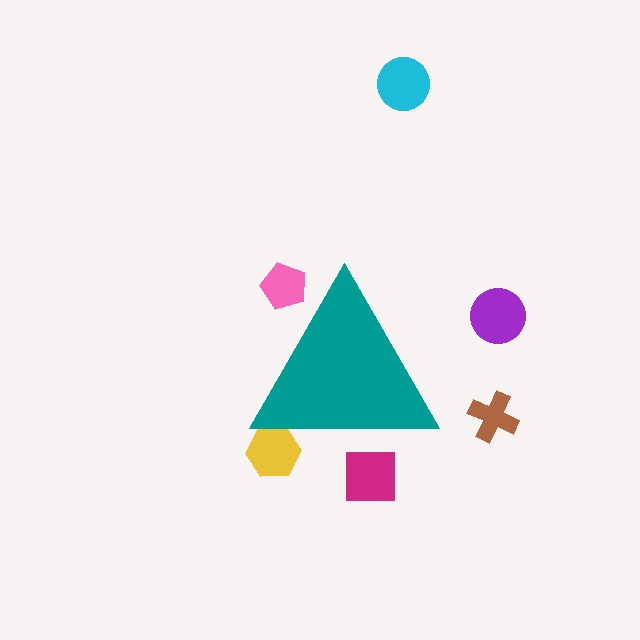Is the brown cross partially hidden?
No, the brown cross is fully visible.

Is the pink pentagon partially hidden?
Yes, the pink pentagon is partially hidden behind the teal triangle.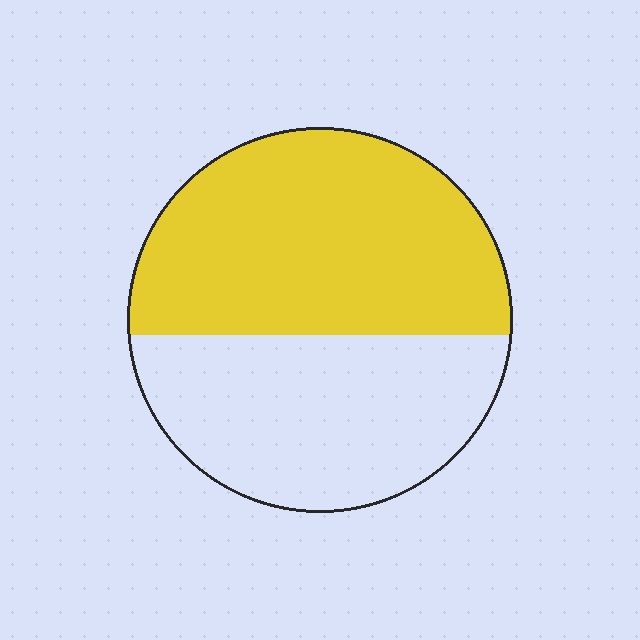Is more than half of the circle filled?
Yes.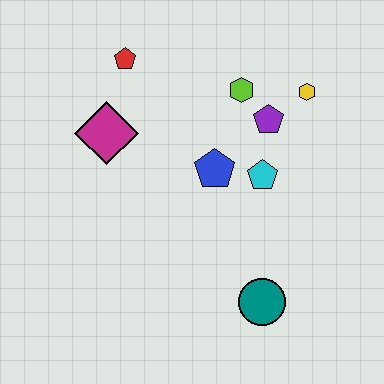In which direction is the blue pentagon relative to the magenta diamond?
The blue pentagon is to the right of the magenta diamond.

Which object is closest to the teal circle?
The cyan pentagon is closest to the teal circle.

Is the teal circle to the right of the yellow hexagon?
No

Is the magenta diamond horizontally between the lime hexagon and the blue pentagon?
No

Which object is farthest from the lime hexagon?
The teal circle is farthest from the lime hexagon.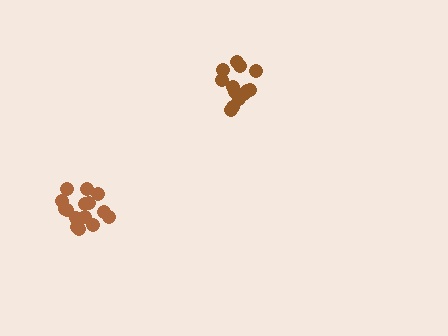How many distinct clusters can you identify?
There are 2 distinct clusters.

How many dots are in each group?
Group 1: 13 dots, Group 2: 15 dots (28 total).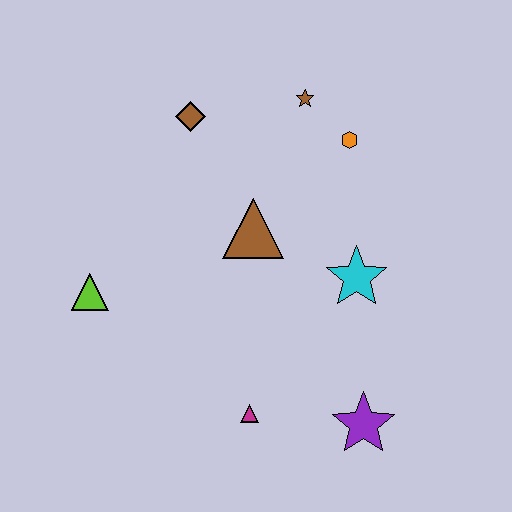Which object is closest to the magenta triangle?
The purple star is closest to the magenta triangle.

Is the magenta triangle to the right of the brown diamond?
Yes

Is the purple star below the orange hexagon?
Yes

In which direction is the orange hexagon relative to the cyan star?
The orange hexagon is above the cyan star.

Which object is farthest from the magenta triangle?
The brown star is farthest from the magenta triangle.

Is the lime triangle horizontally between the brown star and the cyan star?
No